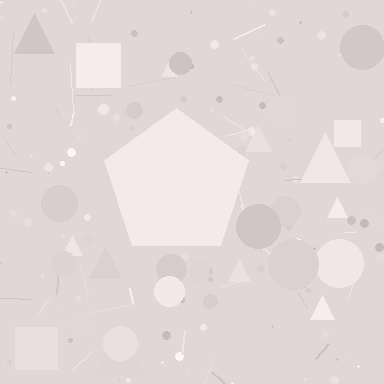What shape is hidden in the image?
A pentagon is hidden in the image.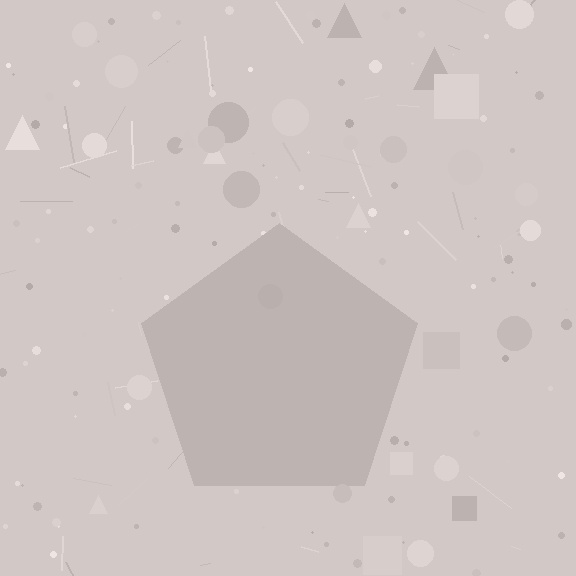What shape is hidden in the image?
A pentagon is hidden in the image.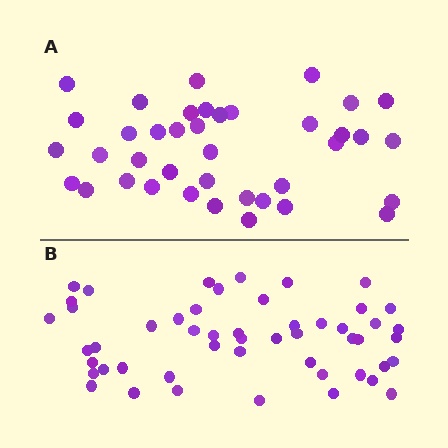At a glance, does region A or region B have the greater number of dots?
Region B (the bottom region) has more dots.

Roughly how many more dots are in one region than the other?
Region B has roughly 12 or so more dots than region A.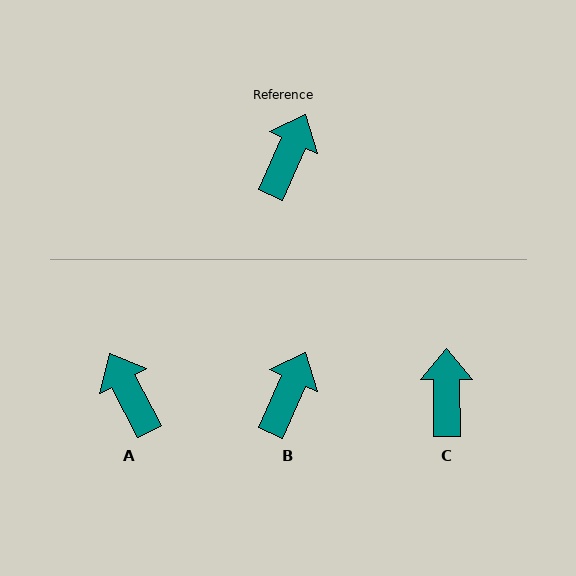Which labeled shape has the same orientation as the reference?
B.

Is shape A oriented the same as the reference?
No, it is off by about 51 degrees.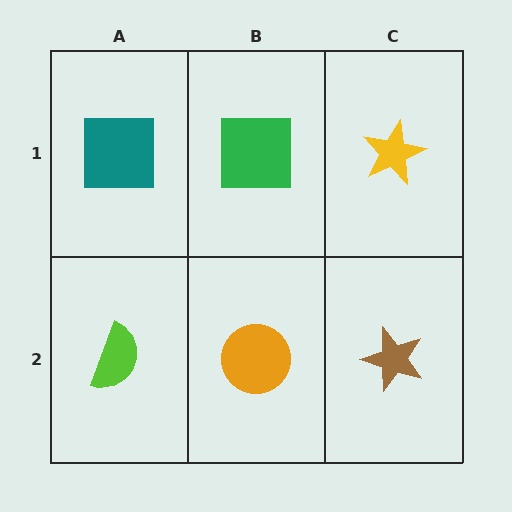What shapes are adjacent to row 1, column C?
A brown star (row 2, column C), a green square (row 1, column B).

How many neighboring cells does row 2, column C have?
2.